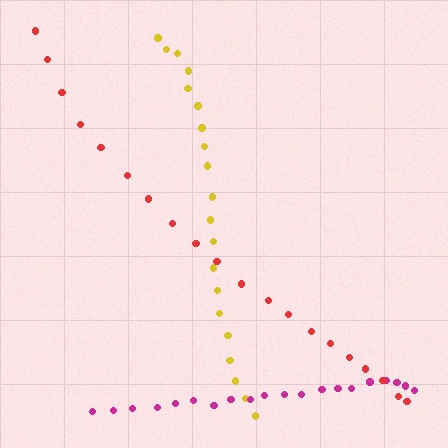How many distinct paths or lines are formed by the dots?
There are 3 distinct paths.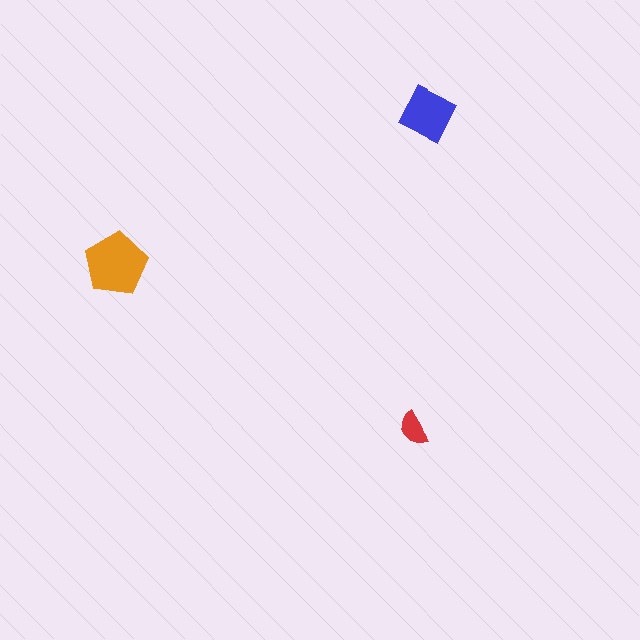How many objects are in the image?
There are 3 objects in the image.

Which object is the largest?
The orange pentagon.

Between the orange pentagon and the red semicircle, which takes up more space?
The orange pentagon.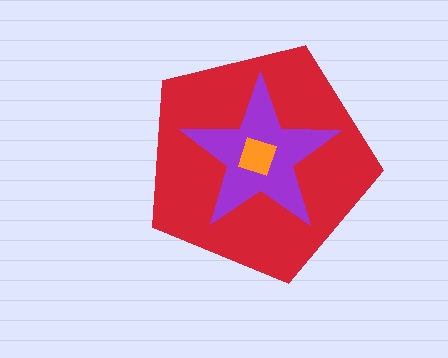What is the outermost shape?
The red pentagon.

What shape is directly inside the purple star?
The orange diamond.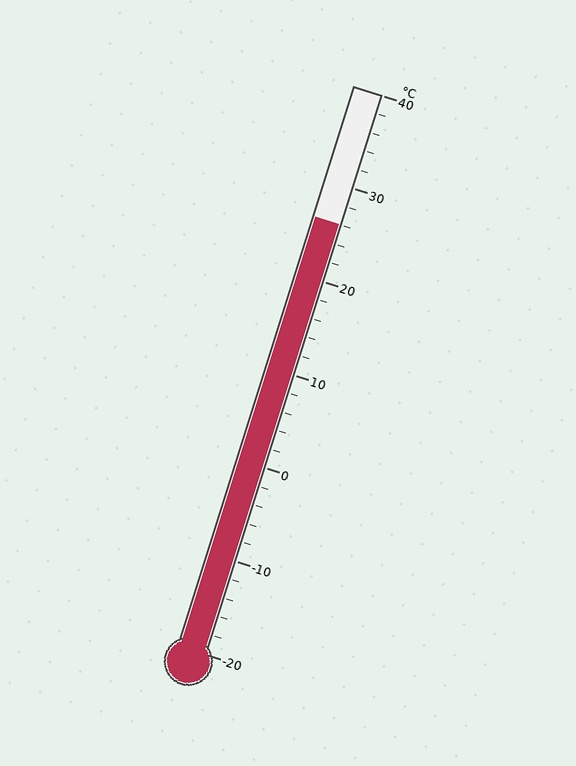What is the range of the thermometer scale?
The thermometer scale ranges from -20°C to 40°C.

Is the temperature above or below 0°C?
The temperature is above 0°C.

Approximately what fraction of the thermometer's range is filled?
The thermometer is filled to approximately 75% of its range.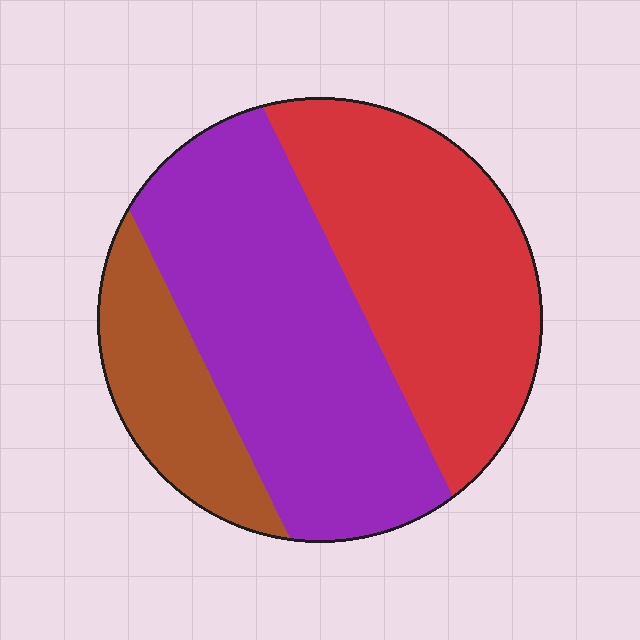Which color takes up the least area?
Brown, at roughly 15%.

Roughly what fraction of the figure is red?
Red takes up about three eighths (3/8) of the figure.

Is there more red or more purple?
Purple.